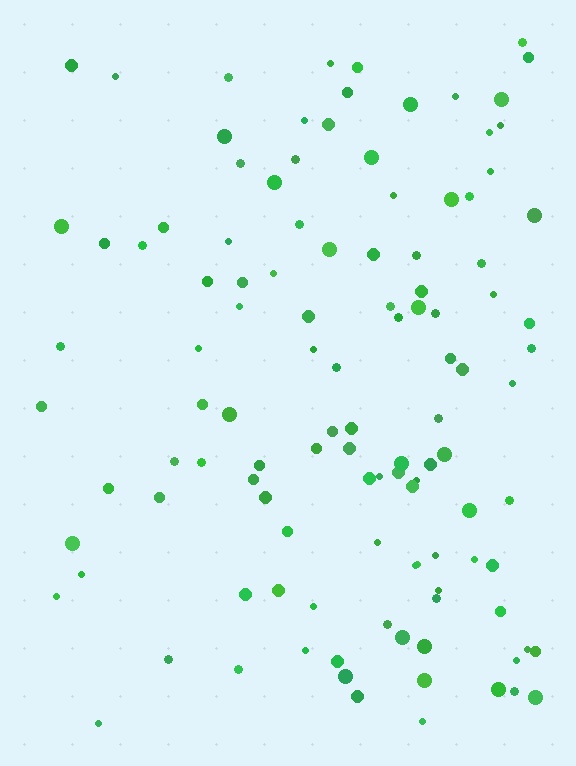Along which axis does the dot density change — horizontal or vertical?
Horizontal.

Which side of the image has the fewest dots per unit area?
The left.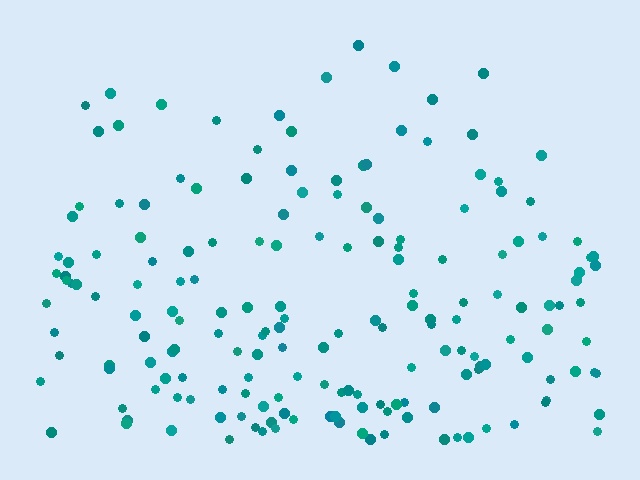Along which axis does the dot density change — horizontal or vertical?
Vertical.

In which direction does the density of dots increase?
From top to bottom, with the bottom side densest.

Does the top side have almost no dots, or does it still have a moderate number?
Still a moderate number, just noticeably fewer than the bottom.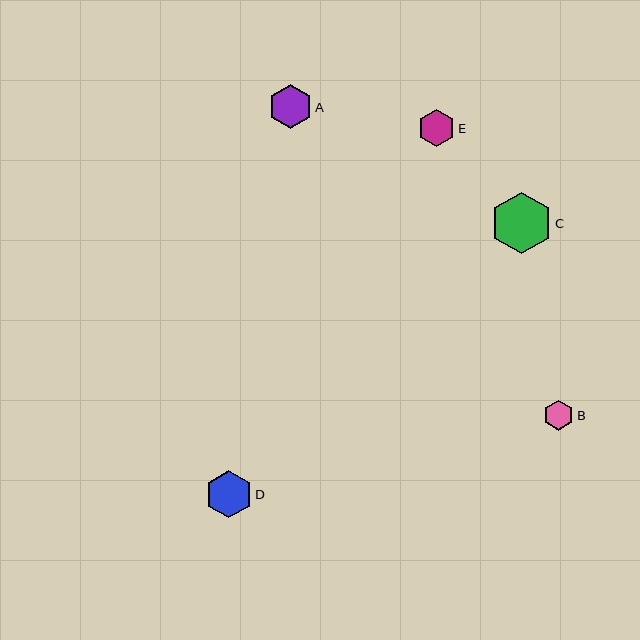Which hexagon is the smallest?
Hexagon B is the smallest with a size of approximately 30 pixels.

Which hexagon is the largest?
Hexagon C is the largest with a size of approximately 62 pixels.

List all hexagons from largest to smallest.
From largest to smallest: C, D, A, E, B.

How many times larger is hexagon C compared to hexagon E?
Hexagon C is approximately 1.7 times the size of hexagon E.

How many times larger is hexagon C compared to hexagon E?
Hexagon C is approximately 1.7 times the size of hexagon E.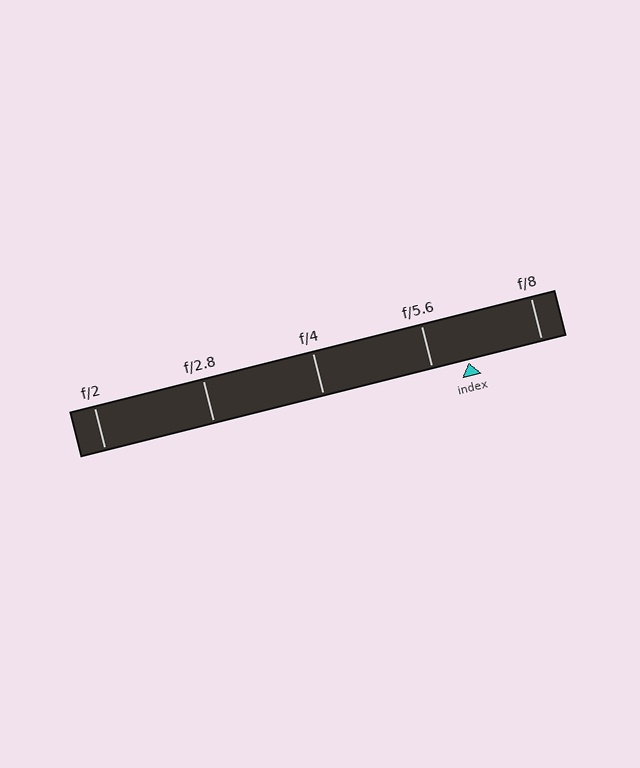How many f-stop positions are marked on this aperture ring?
There are 5 f-stop positions marked.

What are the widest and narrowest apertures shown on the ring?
The widest aperture shown is f/2 and the narrowest is f/8.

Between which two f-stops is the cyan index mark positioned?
The index mark is between f/5.6 and f/8.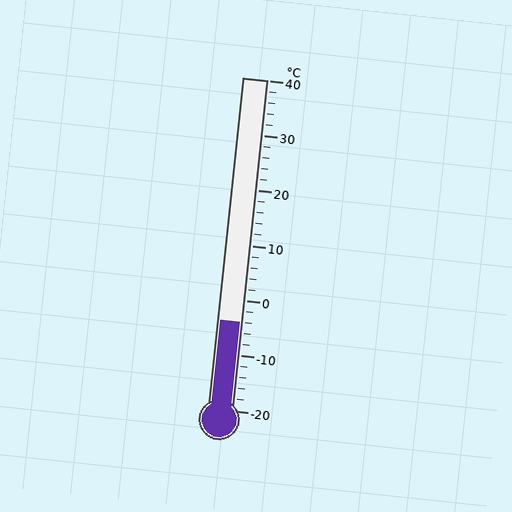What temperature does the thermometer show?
The thermometer shows approximately -4°C.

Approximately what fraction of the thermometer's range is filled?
The thermometer is filled to approximately 25% of its range.